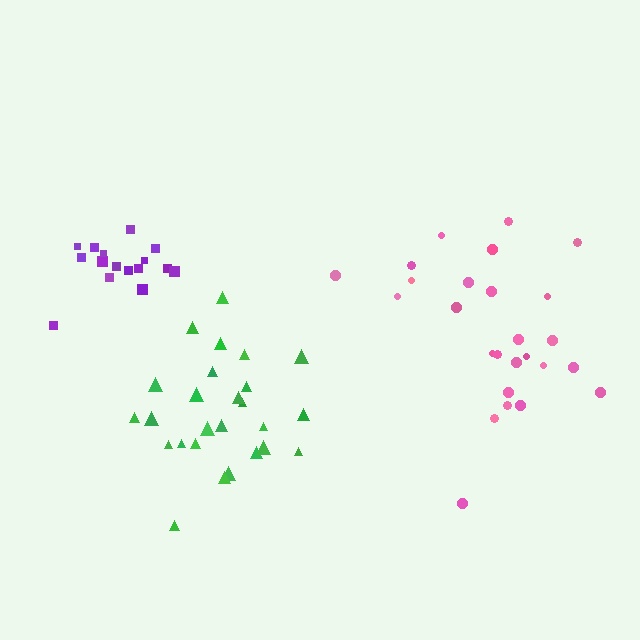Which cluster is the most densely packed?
Purple.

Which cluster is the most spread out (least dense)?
Pink.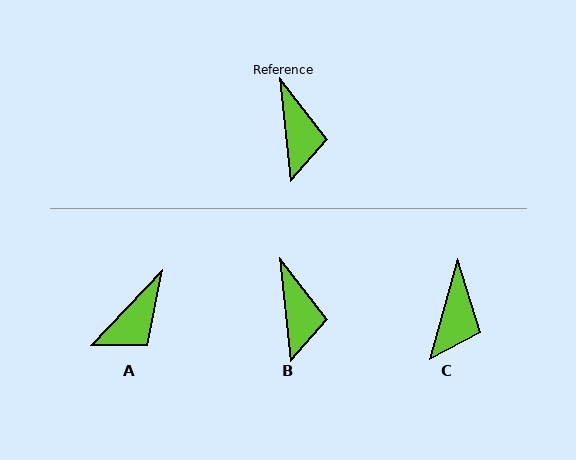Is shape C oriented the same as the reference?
No, it is off by about 21 degrees.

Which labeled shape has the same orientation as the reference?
B.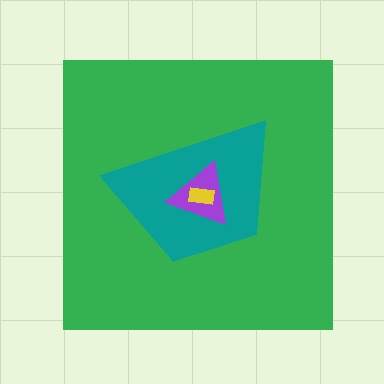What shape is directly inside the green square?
The teal trapezoid.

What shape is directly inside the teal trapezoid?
The purple triangle.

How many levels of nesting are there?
4.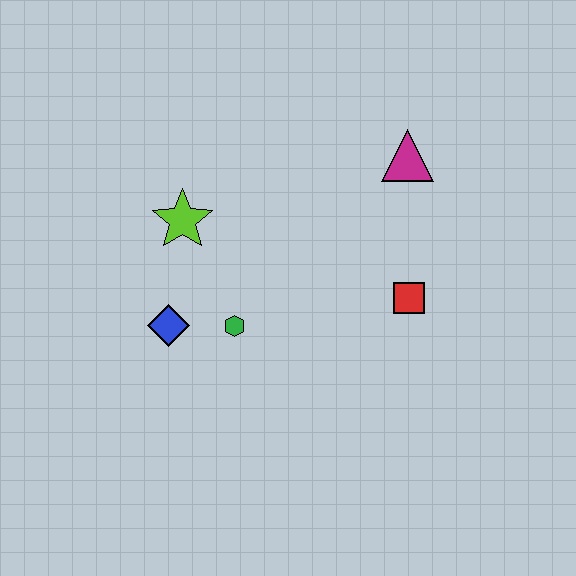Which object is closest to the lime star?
The blue diamond is closest to the lime star.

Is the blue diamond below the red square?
Yes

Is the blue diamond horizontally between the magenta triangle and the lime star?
No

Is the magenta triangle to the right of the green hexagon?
Yes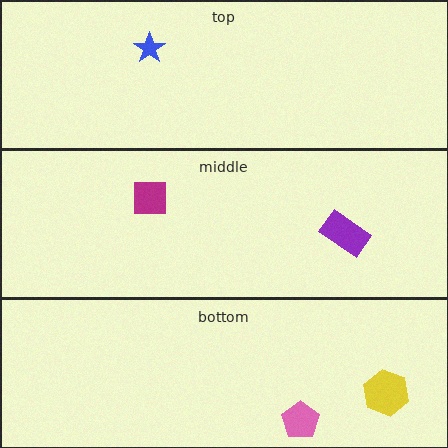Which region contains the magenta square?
The middle region.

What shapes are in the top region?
The blue star.